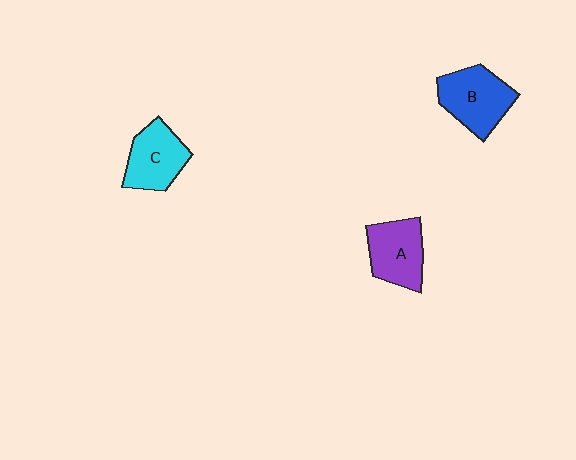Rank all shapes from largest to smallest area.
From largest to smallest: B (blue), A (purple), C (cyan).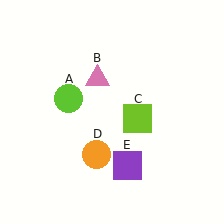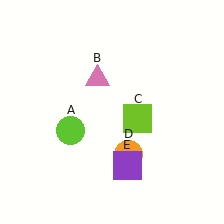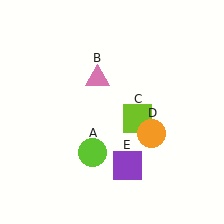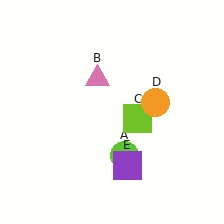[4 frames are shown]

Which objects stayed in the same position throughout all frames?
Pink triangle (object B) and lime square (object C) and purple square (object E) remained stationary.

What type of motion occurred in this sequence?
The lime circle (object A), orange circle (object D) rotated counterclockwise around the center of the scene.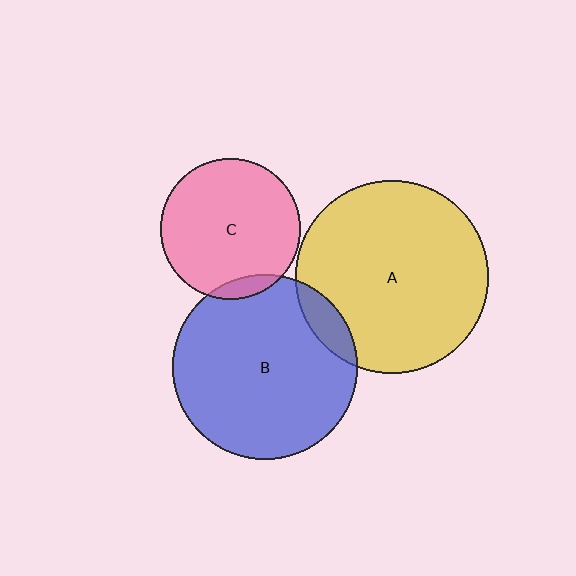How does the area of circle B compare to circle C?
Approximately 1.7 times.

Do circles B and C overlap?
Yes.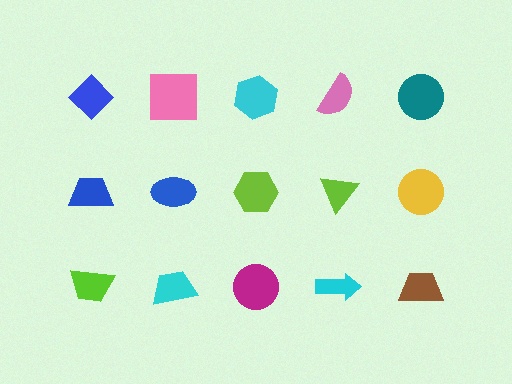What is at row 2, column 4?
A lime triangle.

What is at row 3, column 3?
A magenta circle.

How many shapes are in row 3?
5 shapes.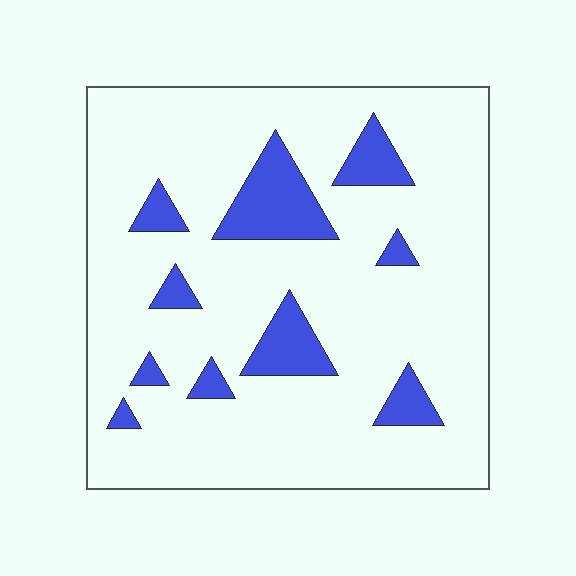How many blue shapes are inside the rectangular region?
10.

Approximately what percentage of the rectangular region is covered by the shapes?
Approximately 15%.